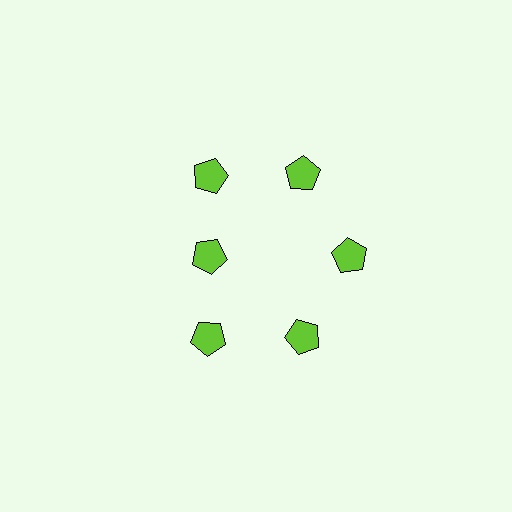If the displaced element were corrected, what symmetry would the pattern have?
It would have 6-fold rotational symmetry — the pattern would map onto itself every 60 degrees.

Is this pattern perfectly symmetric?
No. The 6 lime pentagons are arranged in a ring, but one element near the 9 o'clock position is pulled inward toward the center, breaking the 6-fold rotational symmetry.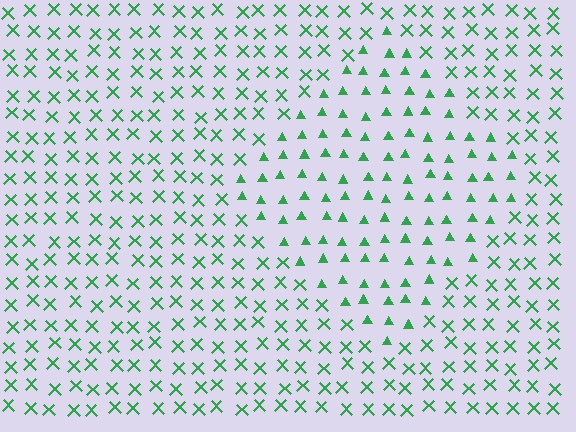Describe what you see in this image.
The image is filled with small green elements arranged in a uniform grid. A diamond-shaped region contains triangles, while the surrounding area contains X marks. The boundary is defined purely by the change in element shape.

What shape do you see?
I see a diamond.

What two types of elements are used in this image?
The image uses triangles inside the diamond region and X marks outside it.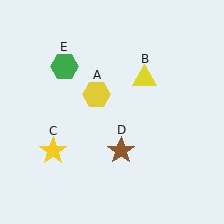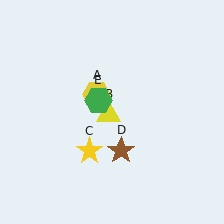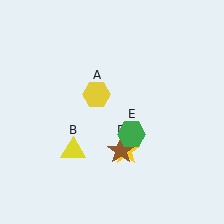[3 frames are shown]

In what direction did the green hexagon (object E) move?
The green hexagon (object E) moved down and to the right.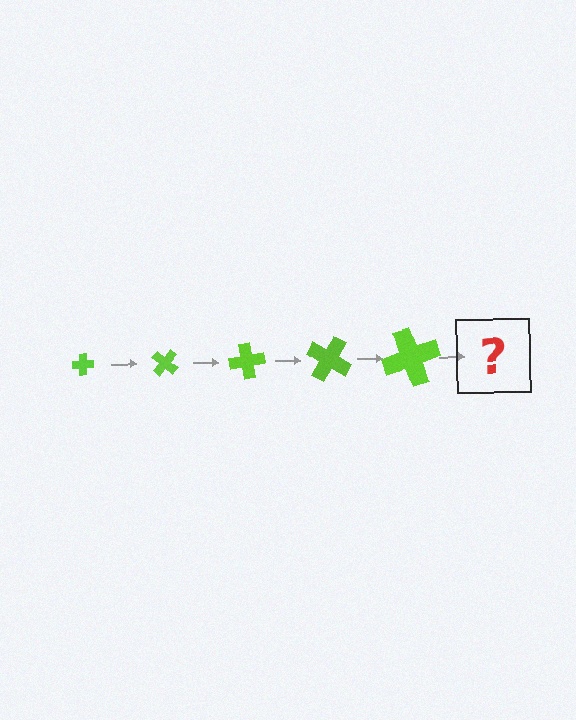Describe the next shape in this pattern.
It should be a cross, larger than the previous one and rotated 200 degrees from the start.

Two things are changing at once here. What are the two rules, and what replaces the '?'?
The two rules are that the cross grows larger each step and it rotates 40 degrees each step. The '?' should be a cross, larger than the previous one and rotated 200 degrees from the start.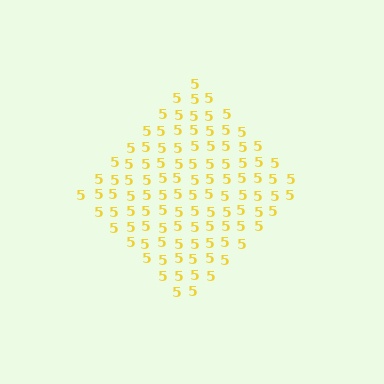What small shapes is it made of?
It is made of small digit 5's.